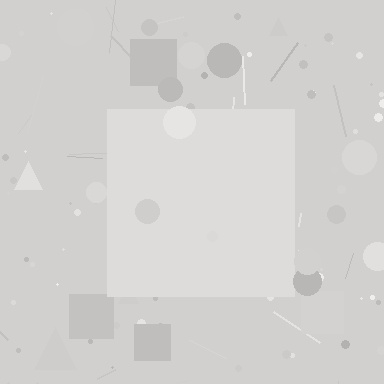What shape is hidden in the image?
A square is hidden in the image.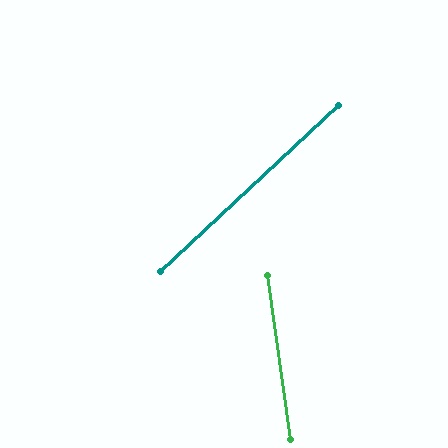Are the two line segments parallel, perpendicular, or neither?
Neither parallel nor perpendicular — they differ by about 55°.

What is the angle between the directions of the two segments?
Approximately 55 degrees.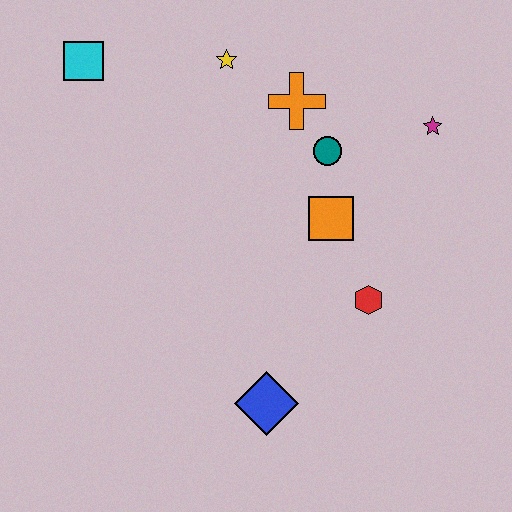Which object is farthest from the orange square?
The cyan square is farthest from the orange square.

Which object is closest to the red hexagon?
The orange square is closest to the red hexagon.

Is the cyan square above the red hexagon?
Yes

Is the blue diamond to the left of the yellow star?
No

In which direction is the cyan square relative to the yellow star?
The cyan square is to the left of the yellow star.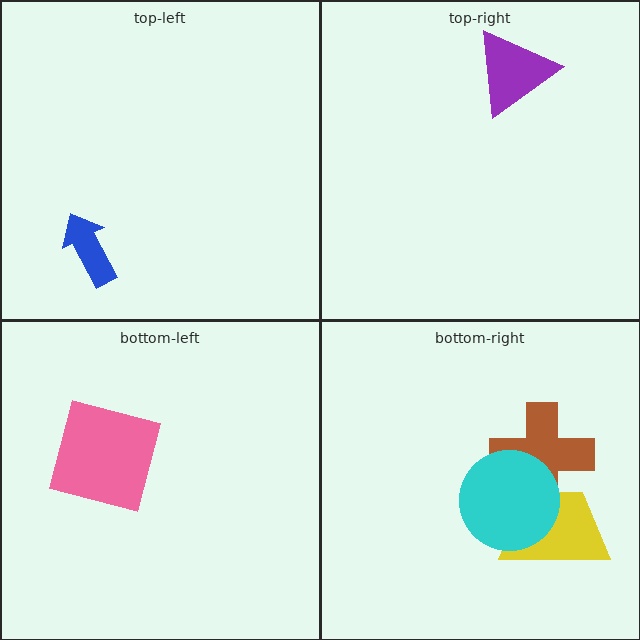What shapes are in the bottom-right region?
The brown cross, the yellow trapezoid, the cyan circle.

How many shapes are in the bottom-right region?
3.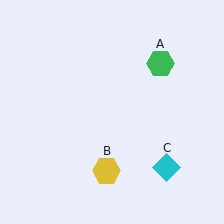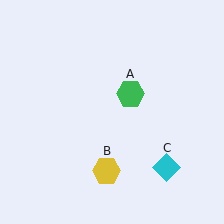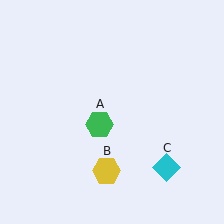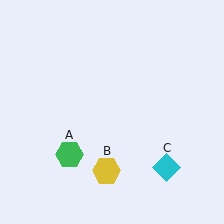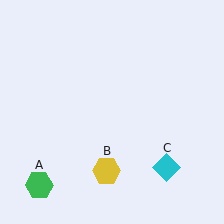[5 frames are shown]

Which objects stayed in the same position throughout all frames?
Yellow hexagon (object B) and cyan diamond (object C) remained stationary.